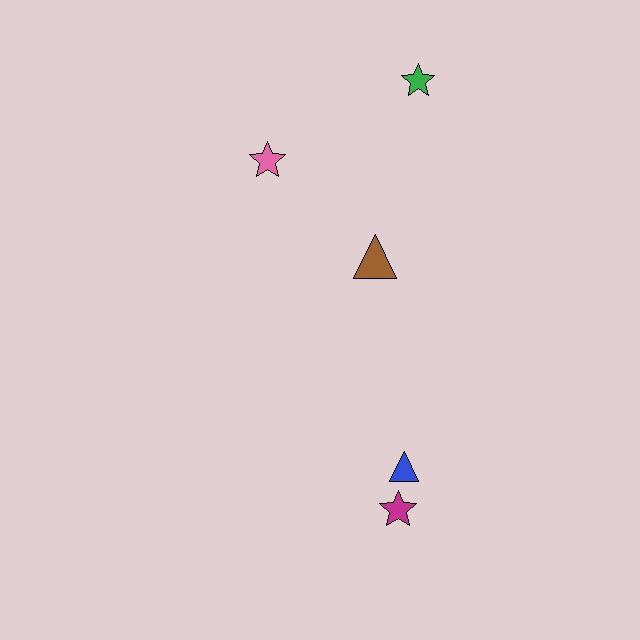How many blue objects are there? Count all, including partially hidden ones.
There is 1 blue object.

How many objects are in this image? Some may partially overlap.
There are 5 objects.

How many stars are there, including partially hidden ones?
There are 3 stars.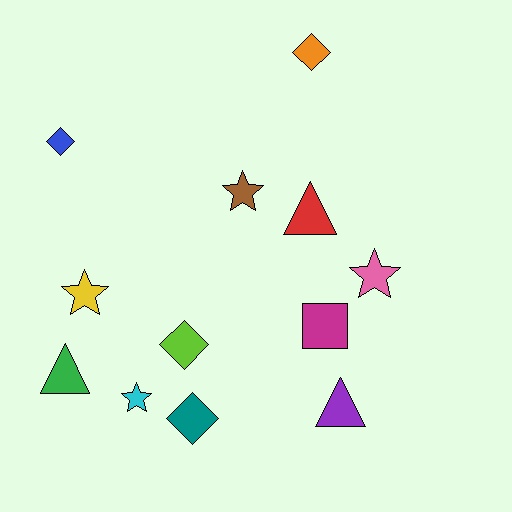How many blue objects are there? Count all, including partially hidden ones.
There is 1 blue object.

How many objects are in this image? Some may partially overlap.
There are 12 objects.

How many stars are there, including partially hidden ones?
There are 4 stars.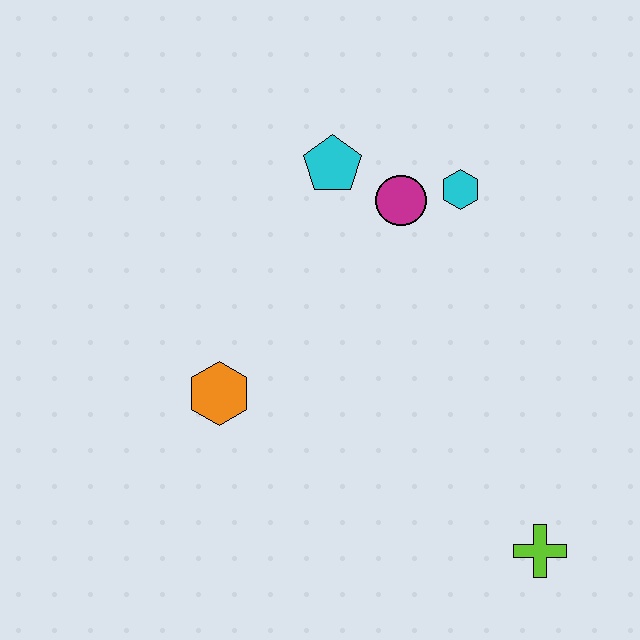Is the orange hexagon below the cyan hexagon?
Yes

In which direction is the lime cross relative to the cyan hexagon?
The lime cross is below the cyan hexagon.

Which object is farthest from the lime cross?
The cyan pentagon is farthest from the lime cross.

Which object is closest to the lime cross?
The orange hexagon is closest to the lime cross.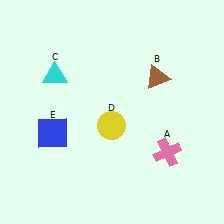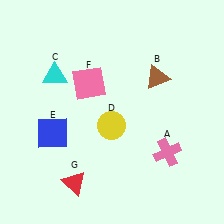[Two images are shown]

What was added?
A pink square (F), a red triangle (G) were added in Image 2.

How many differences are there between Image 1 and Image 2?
There are 2 differences between the two images.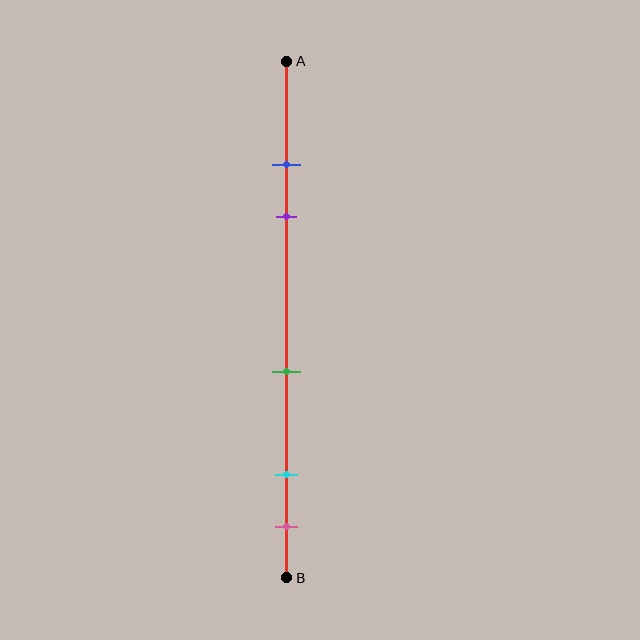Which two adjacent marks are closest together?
The blue and purple marks are the closest adjacent pair.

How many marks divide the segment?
There are 5 marks dividing the segment.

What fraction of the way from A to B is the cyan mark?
The cyan mark is approximately 80% (0.8) of the way from A to B.